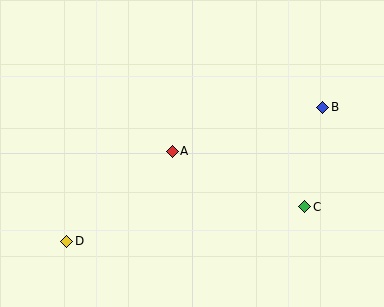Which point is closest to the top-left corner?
Point A is closest to the top-left corner.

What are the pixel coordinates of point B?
Point B is at (323, 107).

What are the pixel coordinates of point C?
Point C is at (305, 207).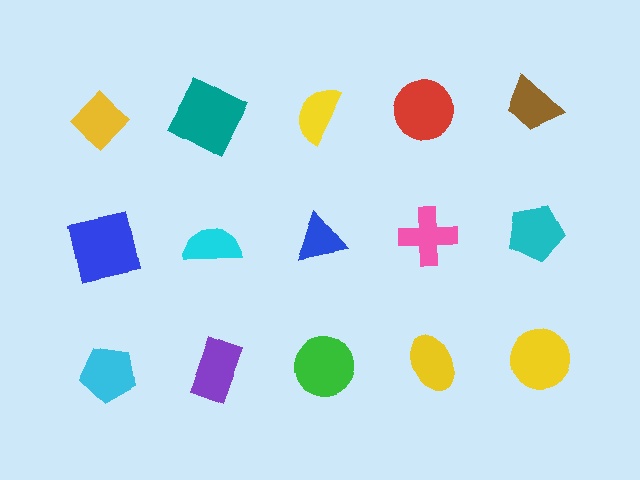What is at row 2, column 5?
A cyan pentagon.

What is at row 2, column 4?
A pink cross.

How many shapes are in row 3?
5 shapes.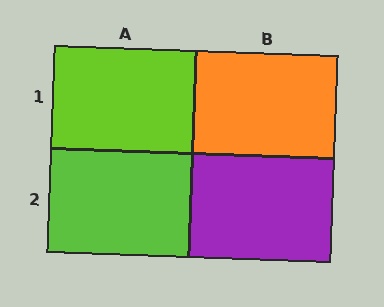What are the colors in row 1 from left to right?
Lime, orange.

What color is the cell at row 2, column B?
Purple.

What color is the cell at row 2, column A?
Lime.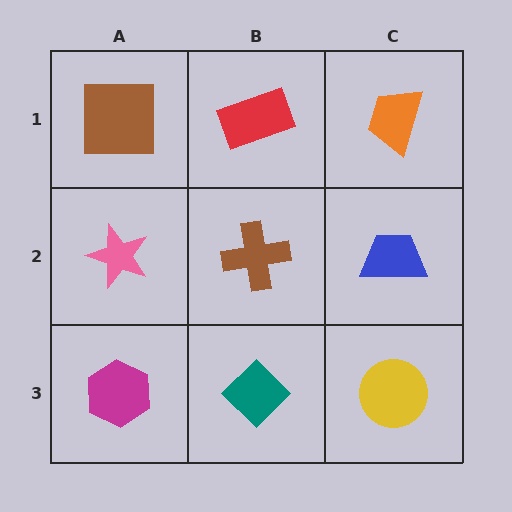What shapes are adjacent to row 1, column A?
A pink star (row 2, column A), a red rectangle (row 1, column B).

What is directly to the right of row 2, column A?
A brown cross.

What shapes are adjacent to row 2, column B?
A red rectangle (row 1, column B), a teal diamond (row 3, column B), a pink star (row 2, column A), a blue trapezoid (row 2, column C).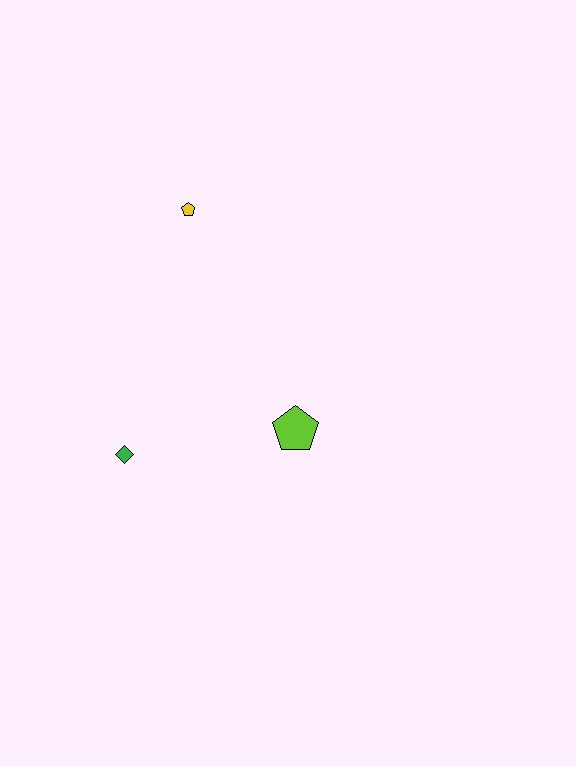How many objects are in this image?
There are 3 objects.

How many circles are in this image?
There are no circles.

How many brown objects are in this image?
There are no brown objects.